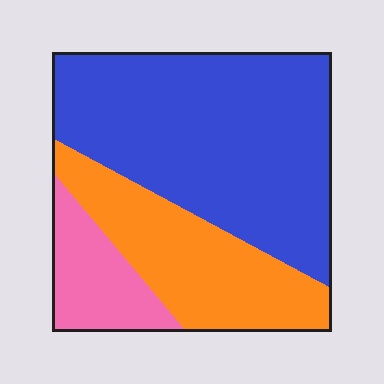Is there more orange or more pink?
Orange.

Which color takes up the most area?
Blue, at roughly 60%.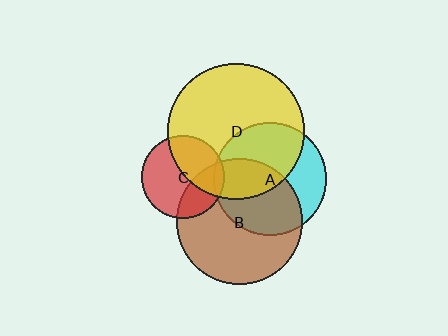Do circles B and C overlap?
Yes.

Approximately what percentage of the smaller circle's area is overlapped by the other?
Approximately 30%.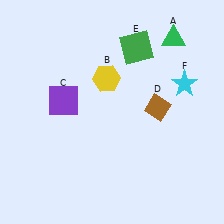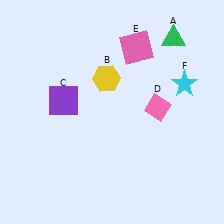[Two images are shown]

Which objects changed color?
D changed from brown to pink. E changed from green to pink.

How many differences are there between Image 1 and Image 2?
There are 2 differences between the two images.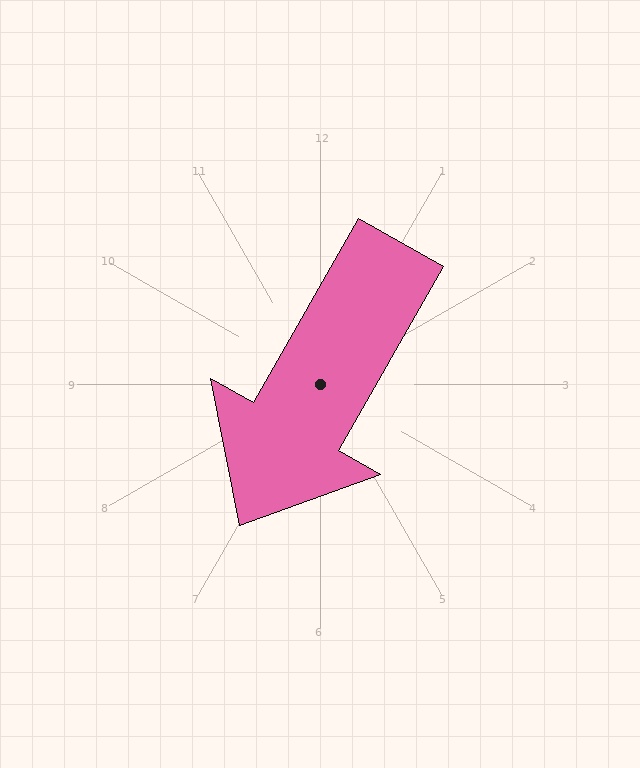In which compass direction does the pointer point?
Southwest.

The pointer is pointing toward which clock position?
Roughly 7 o'clock.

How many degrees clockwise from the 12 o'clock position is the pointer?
Approximately 210 degrees.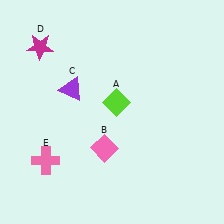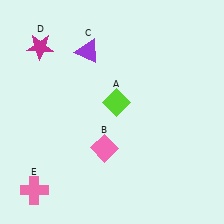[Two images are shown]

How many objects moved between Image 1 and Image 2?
2 objects moved between the two images.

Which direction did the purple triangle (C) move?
The purple triangle (C) moved up.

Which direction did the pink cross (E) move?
The pink cross (E) moved down.